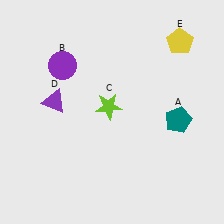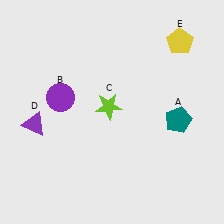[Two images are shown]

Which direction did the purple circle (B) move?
The purple circle (B) moved down.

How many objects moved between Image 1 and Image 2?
2 objects moved between the two images.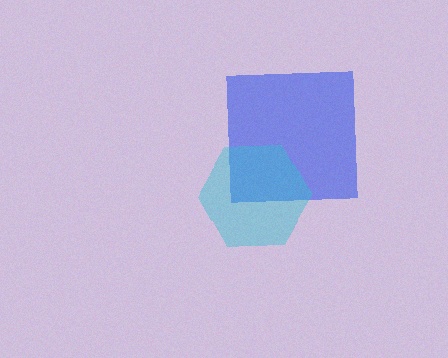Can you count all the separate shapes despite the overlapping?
Yes, there are 2 separate shapes.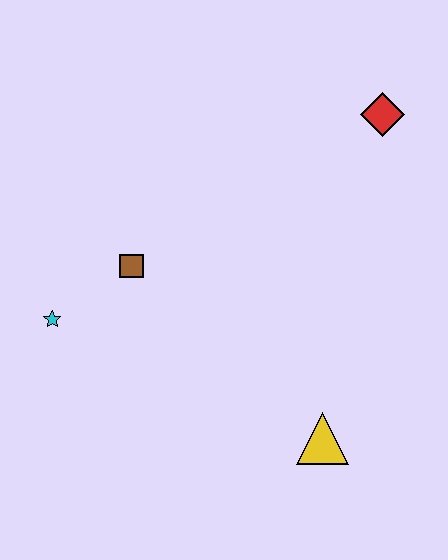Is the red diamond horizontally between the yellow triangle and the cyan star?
No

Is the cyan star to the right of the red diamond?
No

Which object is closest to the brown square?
The cyan star is closest to the brown square.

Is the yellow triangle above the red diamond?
No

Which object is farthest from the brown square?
The red diamond is farthest from the brown square.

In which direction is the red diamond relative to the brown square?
The red diamond is to the right of the brown square.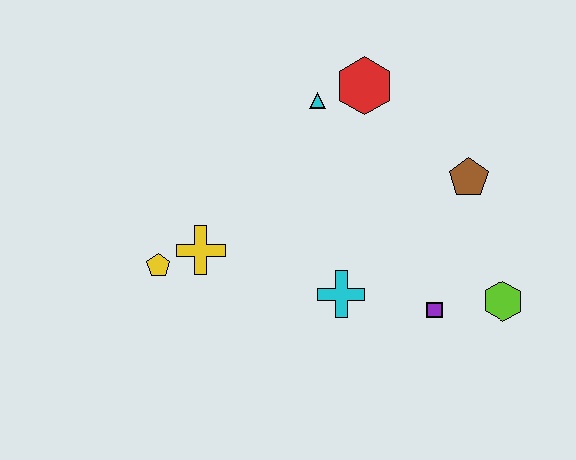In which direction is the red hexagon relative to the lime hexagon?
The red hexagon is above the lime hexagon.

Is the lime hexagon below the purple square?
No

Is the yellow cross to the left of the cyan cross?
Yes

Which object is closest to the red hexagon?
The cyan triangle is closest to the red hexagon.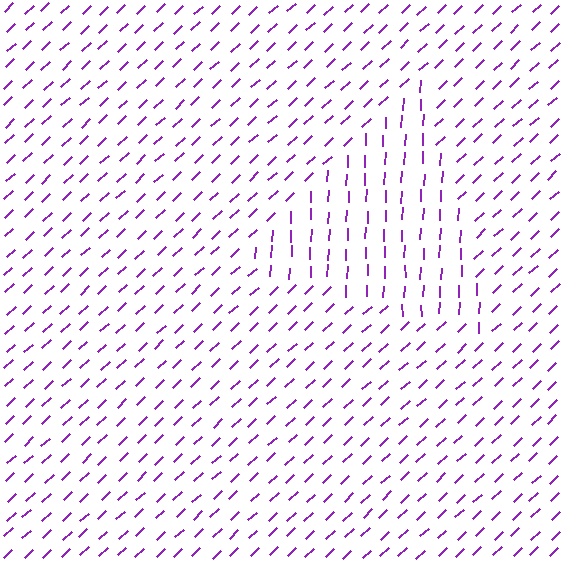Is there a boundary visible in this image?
Yes, there is a texture boundary formed by a change in line orientation.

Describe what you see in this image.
The image is filled with small purple line segments. A triangle region in the image has lines oriented differently from the surrounding lines, creating a visible texture boundary.